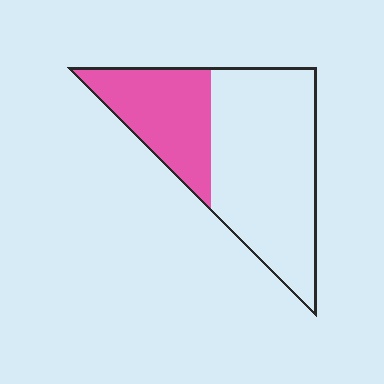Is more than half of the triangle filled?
No.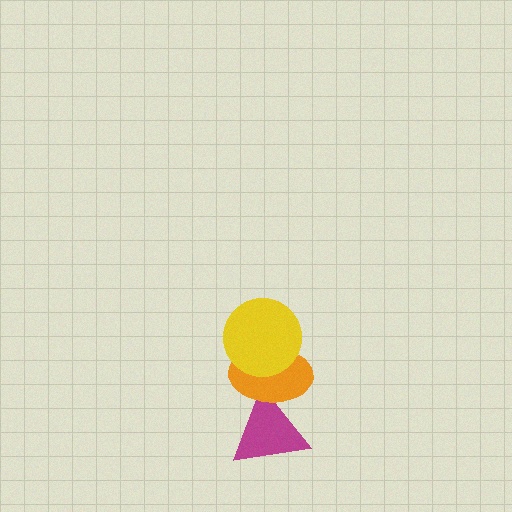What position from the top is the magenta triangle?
The magenta triangle is 3rd from the top.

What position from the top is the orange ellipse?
The orange ellipse is 2nd from the top.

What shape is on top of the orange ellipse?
The yellow circle is on top of the orange ellipse.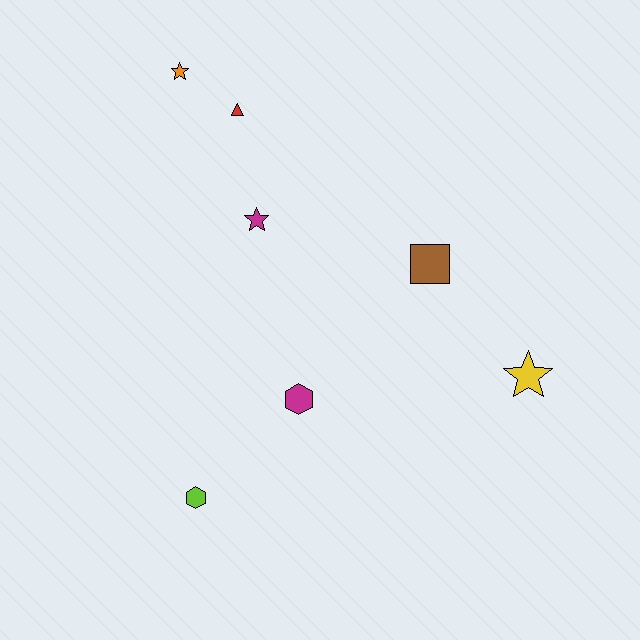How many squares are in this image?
There is 1 square.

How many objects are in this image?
There are 7 objects.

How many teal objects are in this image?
There are no teal objects.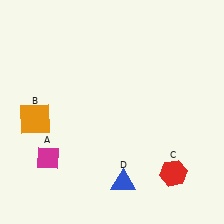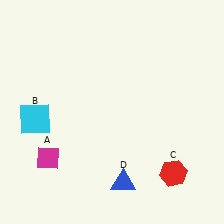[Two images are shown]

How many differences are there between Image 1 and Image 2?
There is 1 difference between the two images.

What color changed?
The square (B) changed from orange in Image 1 to cyan in Image 2.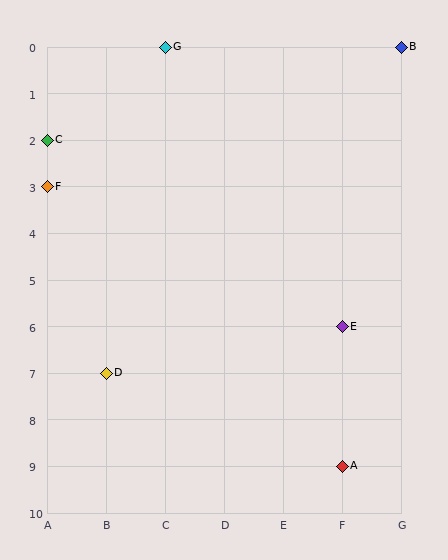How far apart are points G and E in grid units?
Points G and E are 3 columns and 6 rows apart (about 6.7 grid units diagonally).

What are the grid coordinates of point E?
Point E is at grid coordinates (F, 6).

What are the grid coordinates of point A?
Point A is at grid coordinates (F, 9).